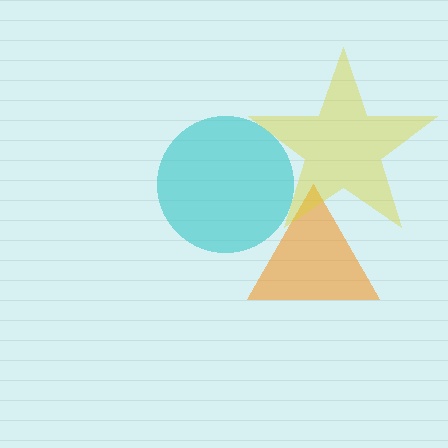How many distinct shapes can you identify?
There are 3 distinct shapes: an orange triangle, a cyan circle, a yellow star.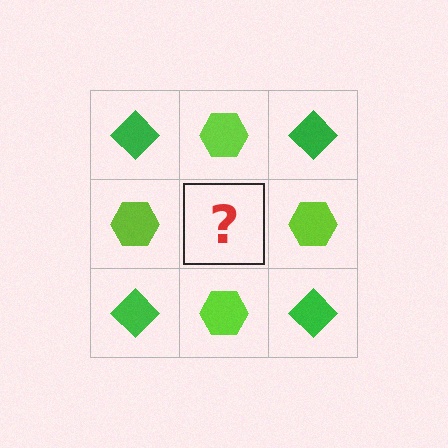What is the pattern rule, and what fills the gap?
The rule is that it alternates green diamond and lime hexagon in a checkerboard pattern. The gap should be filled with a green diamond.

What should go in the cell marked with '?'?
The missing cell should contain a green diamond.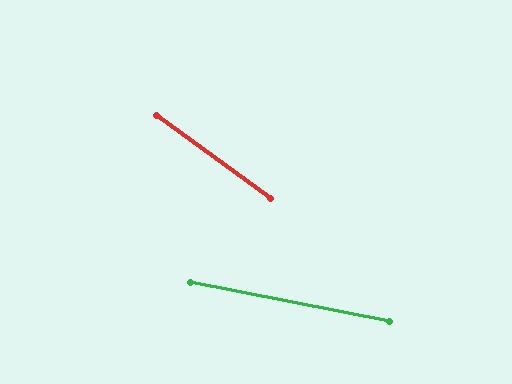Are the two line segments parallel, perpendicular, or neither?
Neither parallel nor perpendicular — they differ by about 25°.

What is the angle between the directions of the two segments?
Approximately 25 degrees.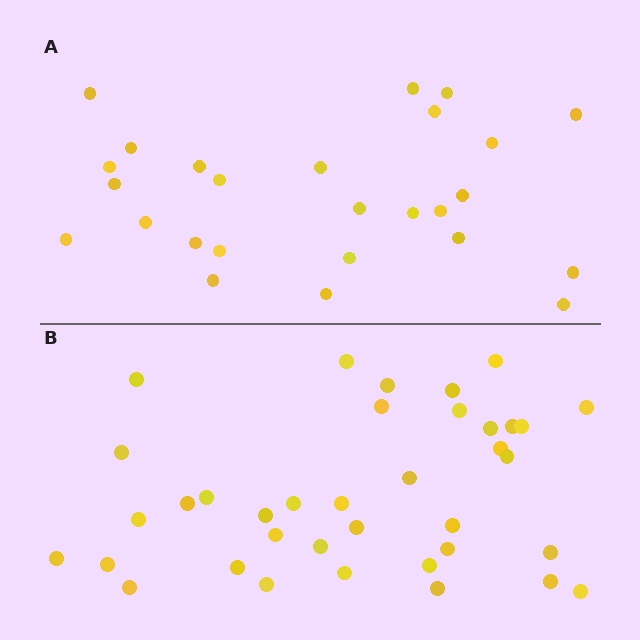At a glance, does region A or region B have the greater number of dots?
Region B (the bottom region) has more dots.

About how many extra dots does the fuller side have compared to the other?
Region B has roughly 12 or so more dots than region A.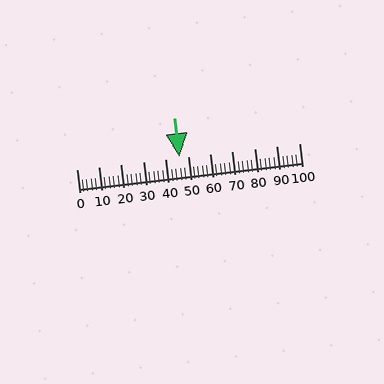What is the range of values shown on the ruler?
The ruler shows values from 0 to 100.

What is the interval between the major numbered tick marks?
The major tick marks are spaced 10 units apart.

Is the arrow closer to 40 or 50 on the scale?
The arrow is closer to 50.